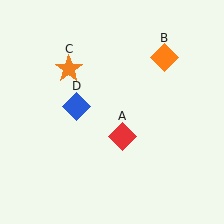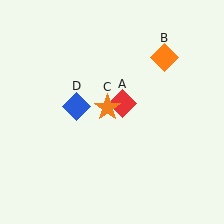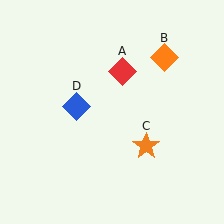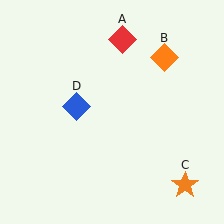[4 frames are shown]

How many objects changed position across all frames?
2 objects changed position: red diamond (object A), orange star (object C).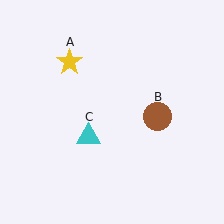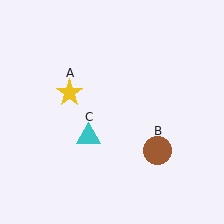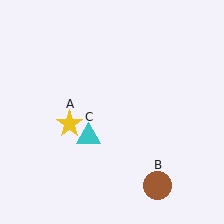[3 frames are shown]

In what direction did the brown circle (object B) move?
The brown circle (object B) moved down.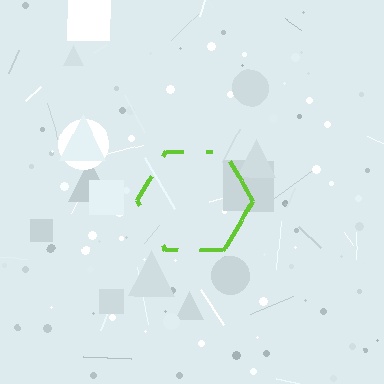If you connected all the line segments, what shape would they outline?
They would outline a hexagon.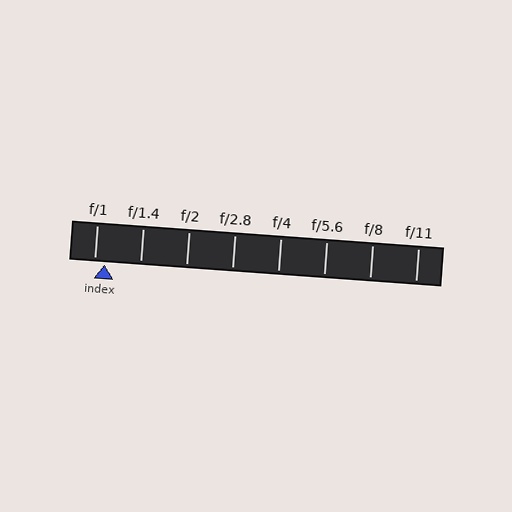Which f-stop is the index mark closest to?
The index mark is closest to f/1.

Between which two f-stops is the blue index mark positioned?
The index mark is between f/1 and f/1.4.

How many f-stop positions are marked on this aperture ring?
There are 8 f-stop positions marked.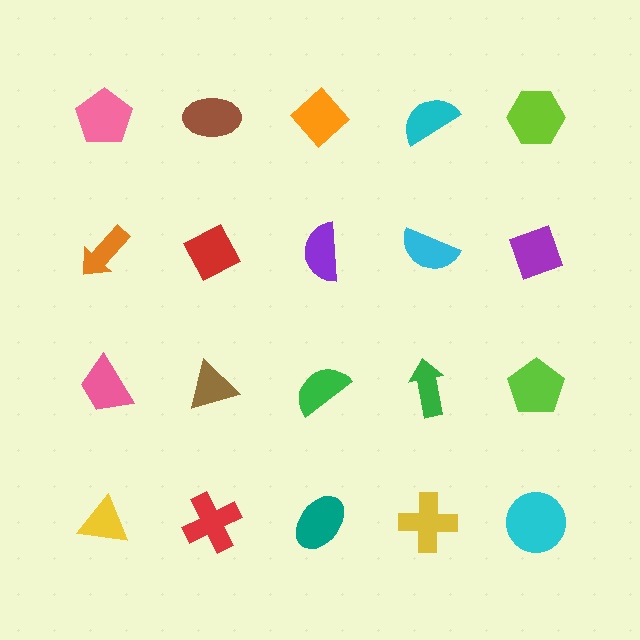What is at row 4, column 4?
A yellow cross.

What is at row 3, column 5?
A lime pentagon.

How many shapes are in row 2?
5 shapes.